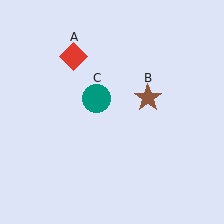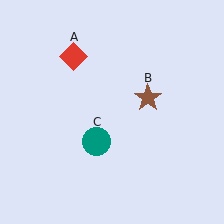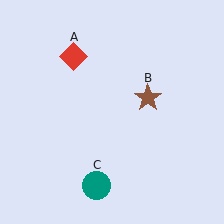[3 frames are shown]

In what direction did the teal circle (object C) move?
The teal circle (object C) moved down.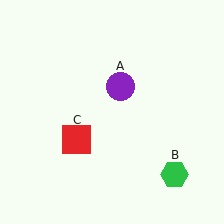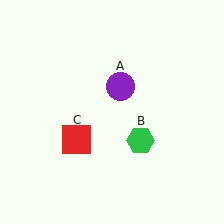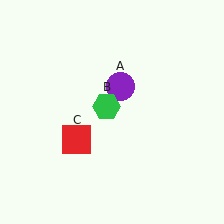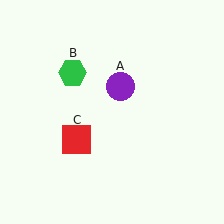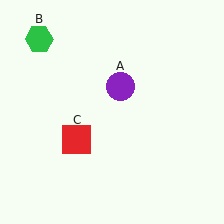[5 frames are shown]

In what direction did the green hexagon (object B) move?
The green hexagon (object B) moved up and to the left.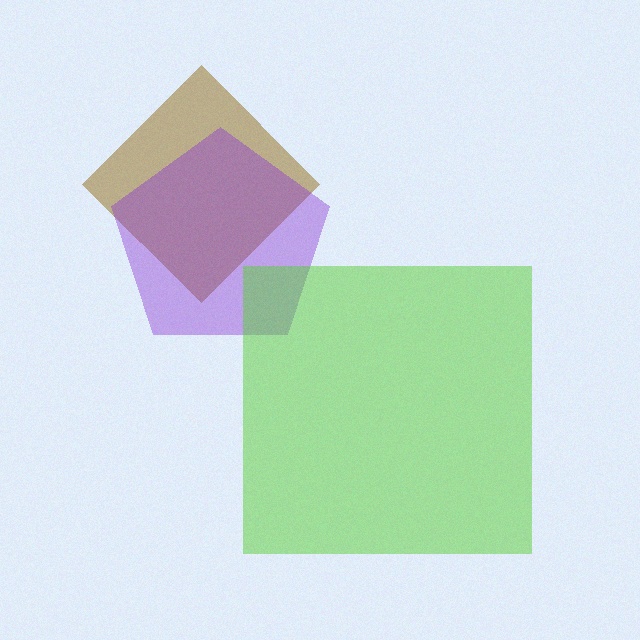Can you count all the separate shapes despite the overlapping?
Yes, there are 3 separate shapes.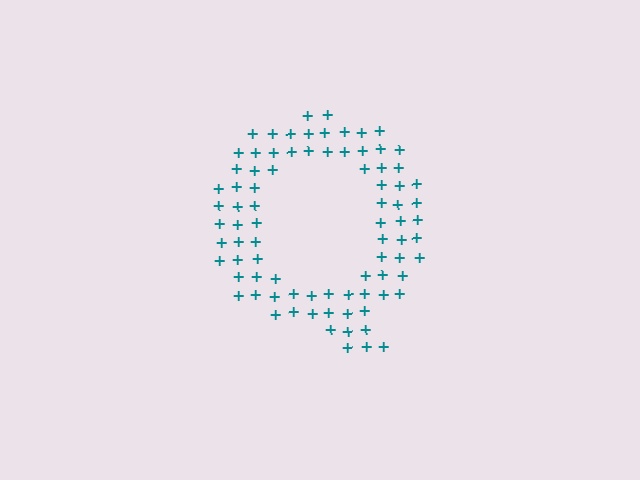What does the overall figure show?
The overall figure shows the letter Q.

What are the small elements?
The small elements are plus signs.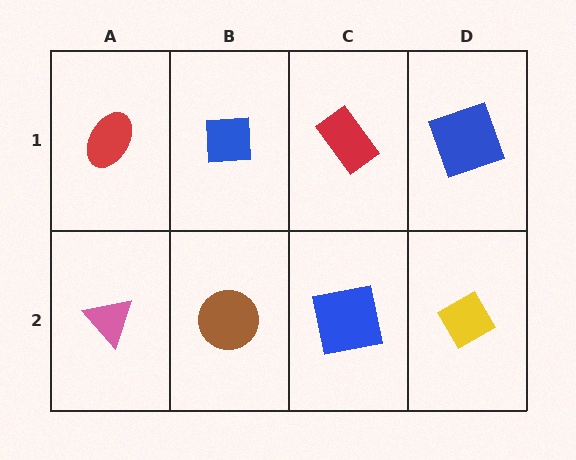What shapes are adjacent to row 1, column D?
A yellow diamond (row 2, column D), a red rectangle (row 1, column C).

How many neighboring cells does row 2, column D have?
2.